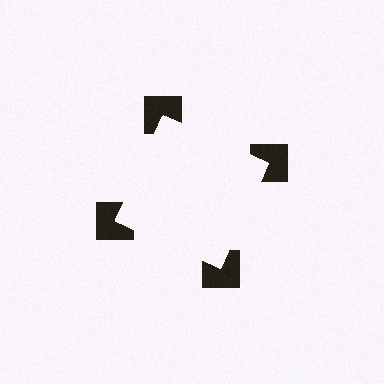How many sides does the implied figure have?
4 sides.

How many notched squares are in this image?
There are 4 — one at each vertex of the illusory square.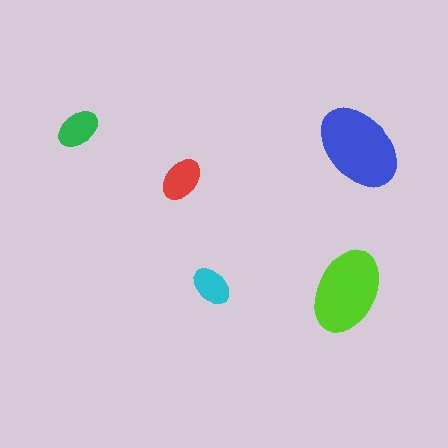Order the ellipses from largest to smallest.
the blue one, the lime one, the red one, the green one, the cyan one.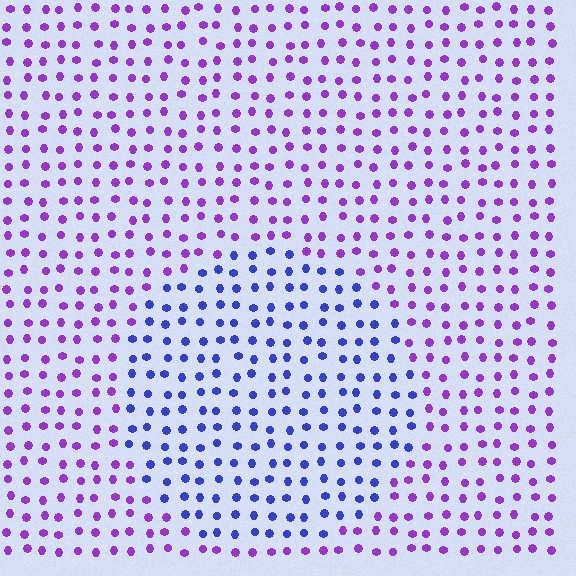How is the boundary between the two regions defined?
The boundary is defined purely by a slight shift in hue (about 46 degrees). Spacing, size, and orientation are identical on both sides.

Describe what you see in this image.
The image is filled with small purple elements in a uniform arrangement. A circle-shaped region is visible where the elements are tinted to a slightly different hue, forming a subtle color boundary.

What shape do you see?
I see a circle.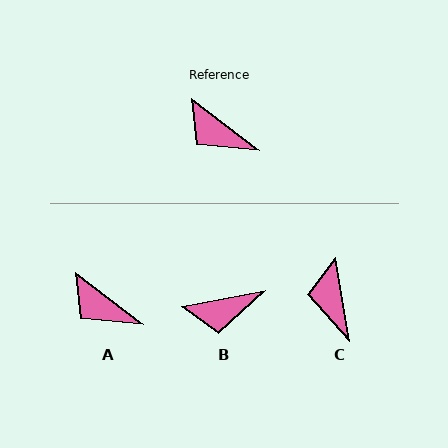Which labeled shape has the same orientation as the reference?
A.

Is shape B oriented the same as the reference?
No, it is off by about 48 degrees.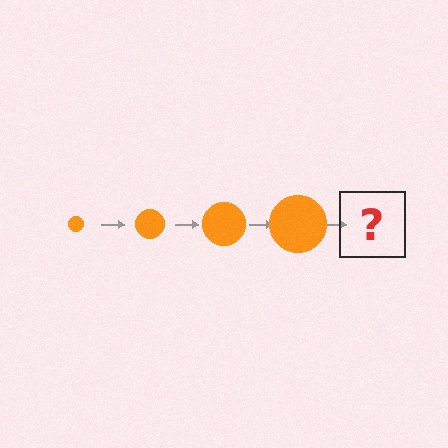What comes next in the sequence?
The next element should be an orange circle, larger than the previous one.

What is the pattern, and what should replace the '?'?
The pattern is that the circle gets progressively larger each step. The '?' should be an orange circle, larger than the previous one.